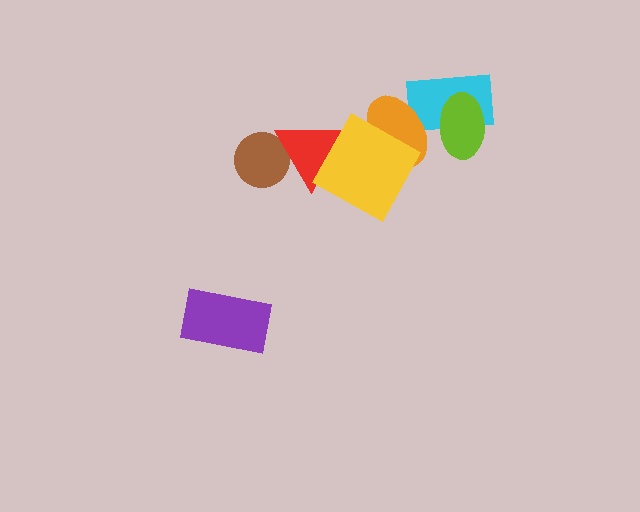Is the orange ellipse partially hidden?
Yes, it is partially covered by another shape.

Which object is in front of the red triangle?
The yellow square is in front of the red triangle.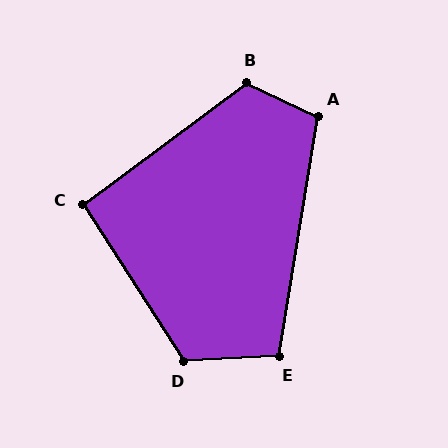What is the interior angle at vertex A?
Approximately 106 degrees (obtuse).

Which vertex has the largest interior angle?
D, at approximately 120 degrees.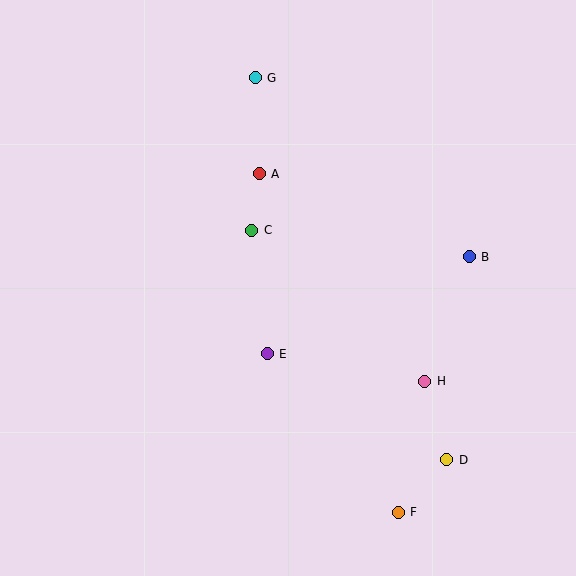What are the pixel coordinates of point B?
Point B is at (469, 257).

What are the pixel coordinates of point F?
Point F is at (398, 512).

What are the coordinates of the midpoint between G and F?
The midpoint between G and F is at (327, 295).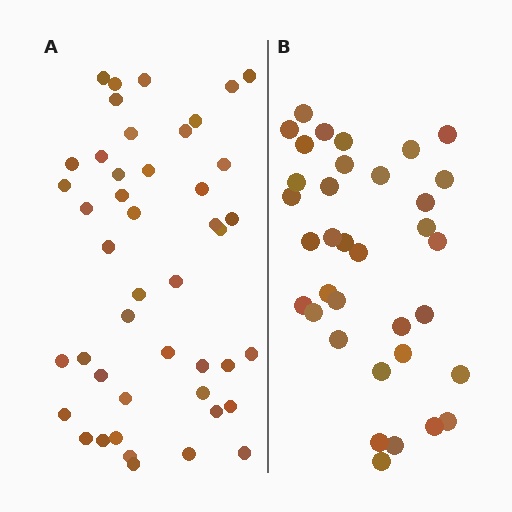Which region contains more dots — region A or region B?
Region A (the left region) has more dots.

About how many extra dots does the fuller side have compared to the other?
Region A has roughly 10 or so more dots than region B.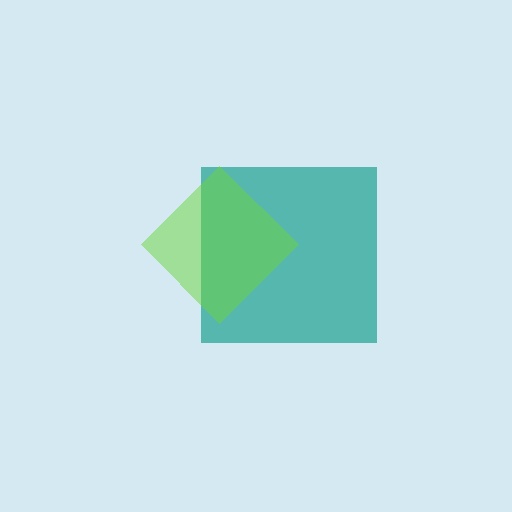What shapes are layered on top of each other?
The layered shapes are: a teal square, a lime diamond.